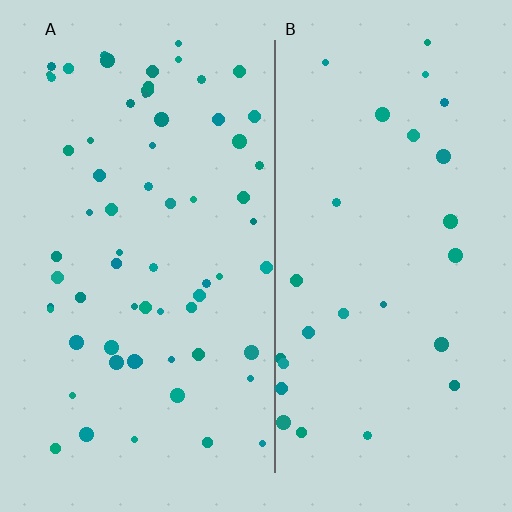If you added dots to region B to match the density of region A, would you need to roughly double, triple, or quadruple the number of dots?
Approximately triple.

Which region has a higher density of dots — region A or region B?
A (the left).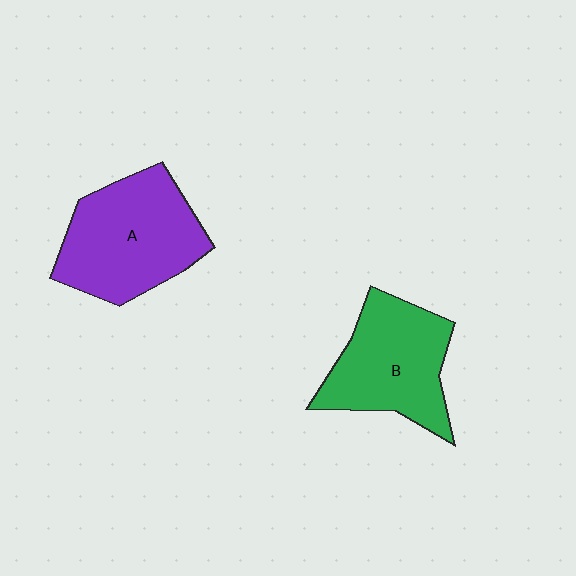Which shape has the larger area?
Shape A (purple).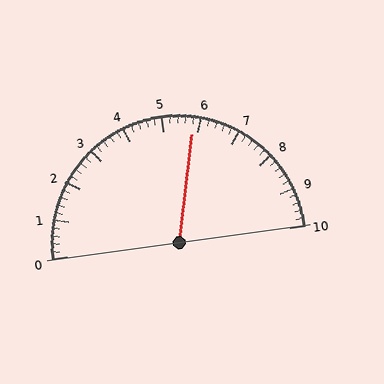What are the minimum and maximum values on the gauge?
The gauge ranges from 0 to 10.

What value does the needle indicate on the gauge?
The needle indicates approximately 5.8.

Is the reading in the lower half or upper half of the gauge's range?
The reading is in the upper half of the range (0 to 10).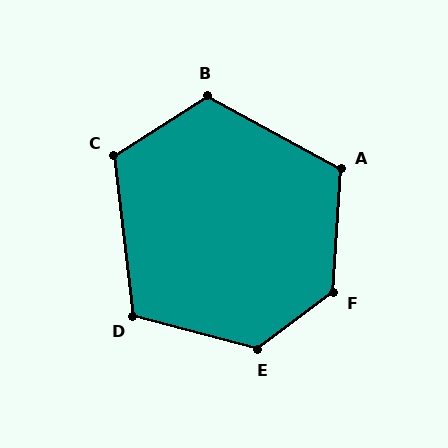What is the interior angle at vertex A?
Approximately 115 degrees (obtuse).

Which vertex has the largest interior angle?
F, at approximately 130 degrees.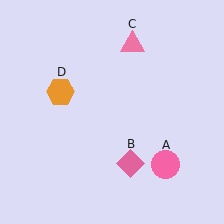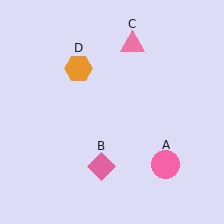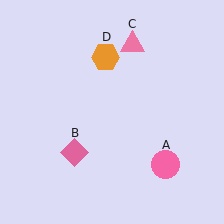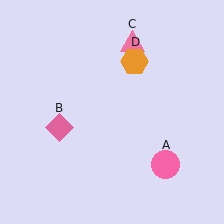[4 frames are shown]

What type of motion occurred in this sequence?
The pink diamond (object B), orange hexagon (object D) rotated clockwise around the center of the scene.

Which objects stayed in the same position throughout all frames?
Pink circle (object A) and pink triangle (object C) remained stationary.